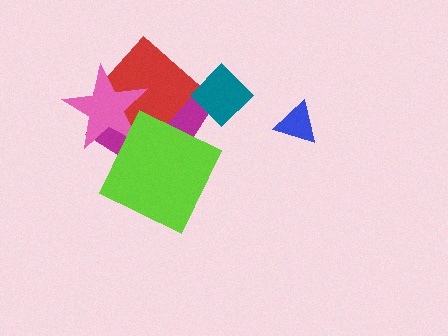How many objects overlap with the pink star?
2 objects overlap with the pink star.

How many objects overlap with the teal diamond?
0 objects overlap with the teal diamond.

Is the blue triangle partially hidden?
No, no other shape covers it.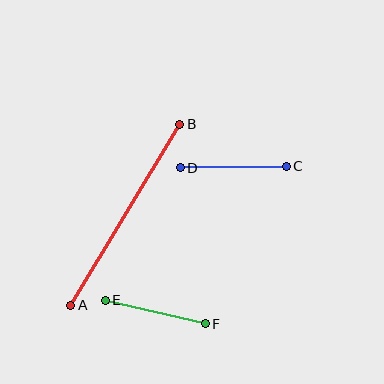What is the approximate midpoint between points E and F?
The midpoint is at approximately (155, 312) pixels.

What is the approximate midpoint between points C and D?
The midpoint is at approximately (233, 167) pixels.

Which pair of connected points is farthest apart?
Points A and B are farthest apart.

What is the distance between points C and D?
The distance is approximately 106 pixels.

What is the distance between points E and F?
The distance is approximately 103 pixels.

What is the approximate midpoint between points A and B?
The midpoint is at approximately (125, 215) pixels.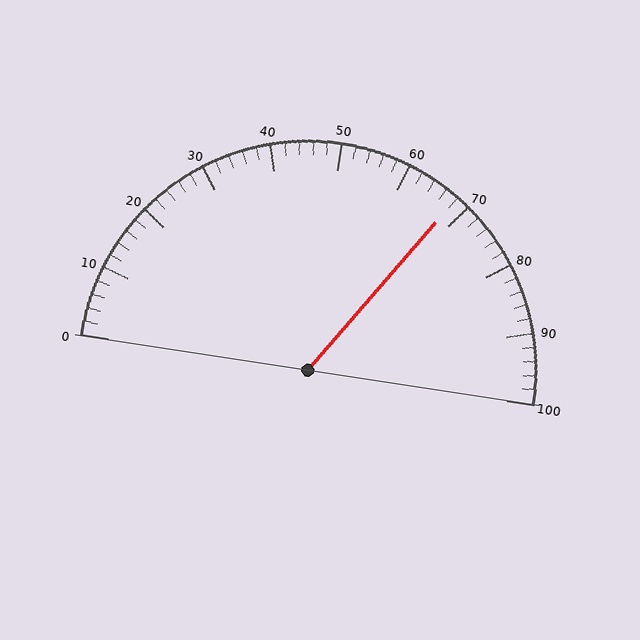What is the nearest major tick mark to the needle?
The nearest major tick mark is 70.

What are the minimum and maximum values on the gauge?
The gauge ranges from 0 to 100.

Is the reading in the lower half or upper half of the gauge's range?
The reading is in the upper half of the range (0 to 100).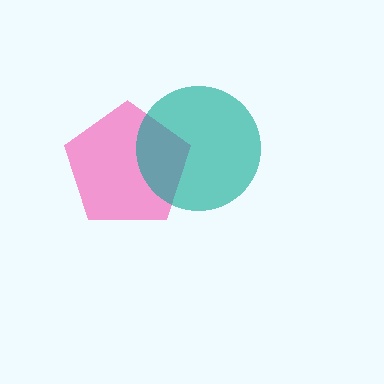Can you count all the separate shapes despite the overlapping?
Yes, there are 2 separate shapes.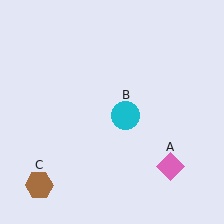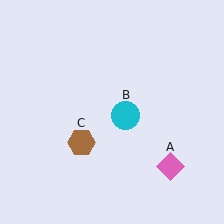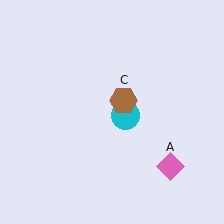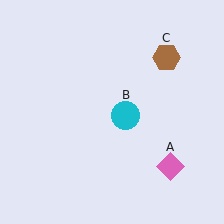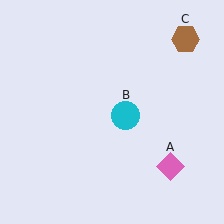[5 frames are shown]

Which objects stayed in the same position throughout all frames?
Pink diamond (object A) and cyan circle (object B) remained stationary.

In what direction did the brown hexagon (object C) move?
The brown hexagon (object C) moved up and to the right.